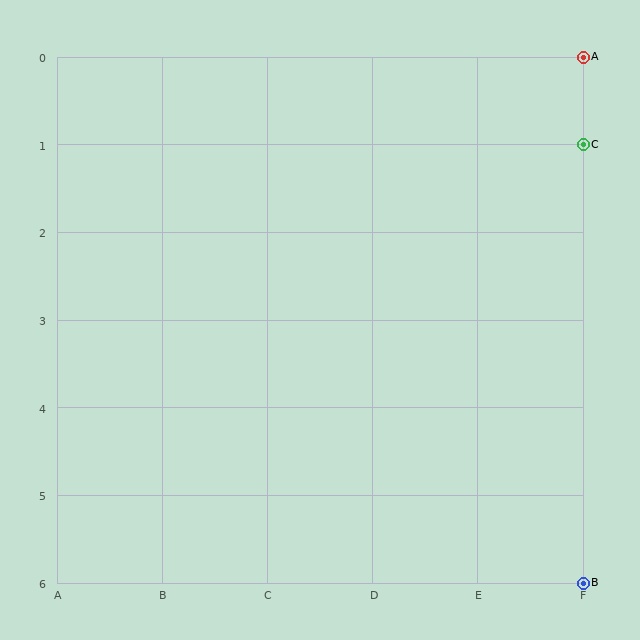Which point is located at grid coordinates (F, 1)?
Point C is at (F, 1).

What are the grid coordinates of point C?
Point C is at grid coordinates (F, 1).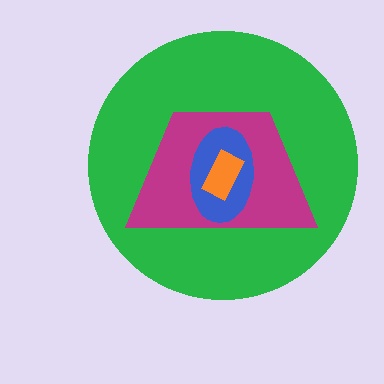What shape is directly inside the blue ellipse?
The orange rectangle.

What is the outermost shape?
The green circle.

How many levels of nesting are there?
4.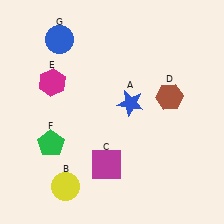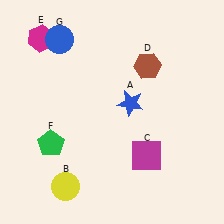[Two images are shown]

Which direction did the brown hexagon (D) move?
The brown hexagon (D) moved up.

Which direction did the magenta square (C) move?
The magenta square (C) moved right.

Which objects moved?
The objects that moved are: the magenta square (C), the brown hexagon (D), the magenta hexagon (E).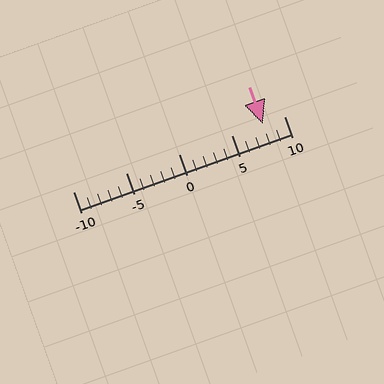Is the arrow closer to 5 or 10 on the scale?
The arrow is closer to 10.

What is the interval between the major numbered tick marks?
The major tick marks are spaced 5 units apart.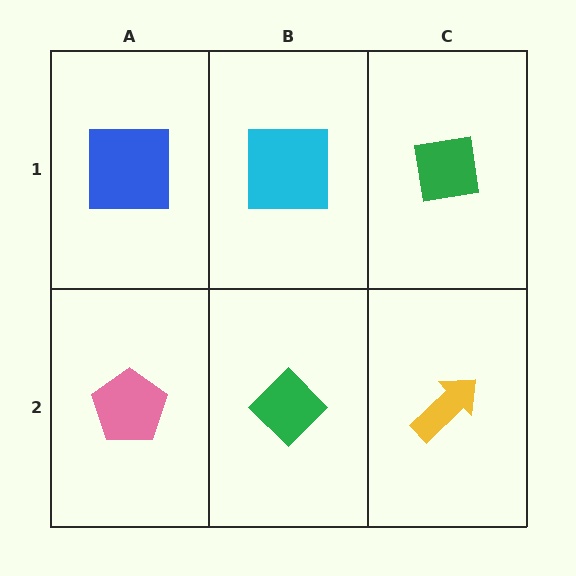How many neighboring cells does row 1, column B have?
3.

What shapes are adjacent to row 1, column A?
A pink pentagon (row 2, column A), a cyan square (row 1, column B).